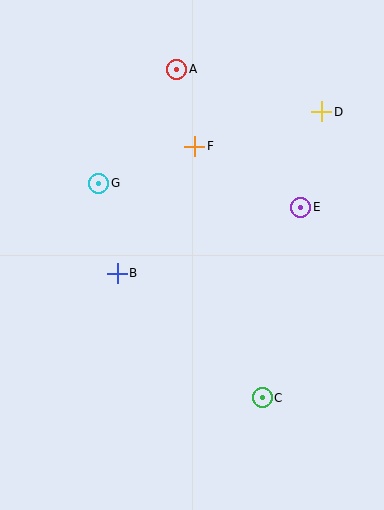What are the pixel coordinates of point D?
Point D is at (322, 112).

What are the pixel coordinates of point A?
Point A is at (177, 69).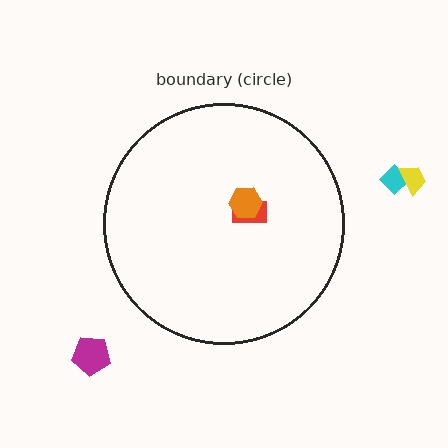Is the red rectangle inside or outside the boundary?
Inside.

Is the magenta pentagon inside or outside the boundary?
Outside.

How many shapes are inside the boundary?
2 inside, 3 outside.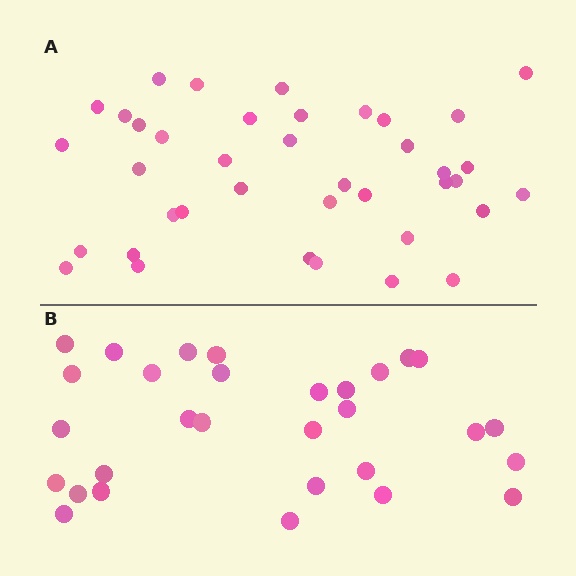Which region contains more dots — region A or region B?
Region A (the top region) has more dots.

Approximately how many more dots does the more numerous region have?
Region A has roughly 8 or so more dots than region B.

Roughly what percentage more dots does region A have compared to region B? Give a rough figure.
About 30% more.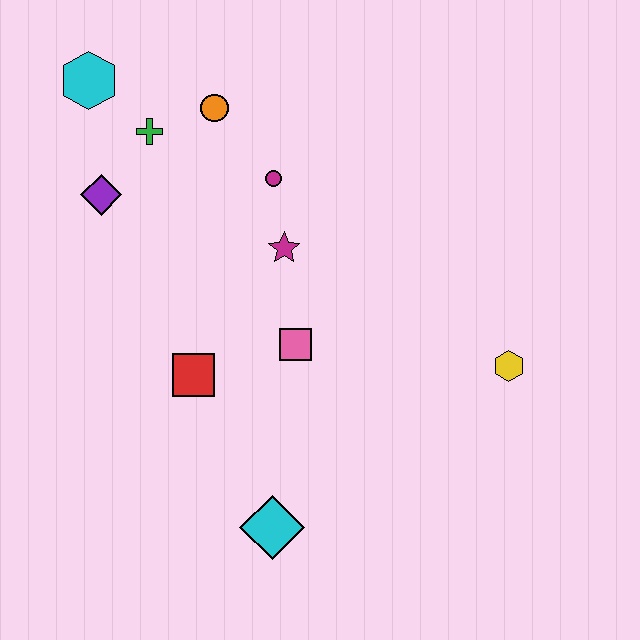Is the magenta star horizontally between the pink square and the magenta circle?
Yes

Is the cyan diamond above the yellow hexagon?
No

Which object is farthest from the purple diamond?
The yellow hexagon is farthest from the purple diamond.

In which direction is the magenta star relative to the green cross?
The magenta star is to the right of the green cross.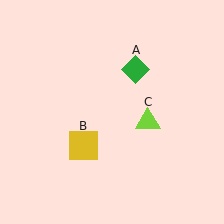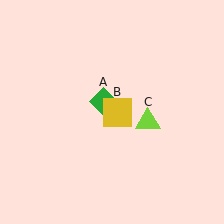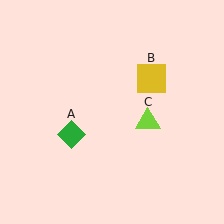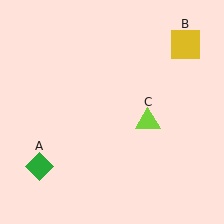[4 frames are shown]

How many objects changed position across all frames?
2 objects changed position: green diamond (object A), yellow square (object B).